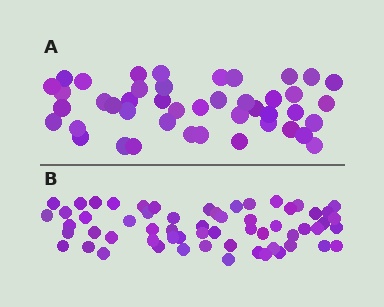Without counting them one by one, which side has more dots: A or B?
Region B (the bottom region) has more dots.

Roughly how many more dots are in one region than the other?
Region B has approximately 15 more dots than region A.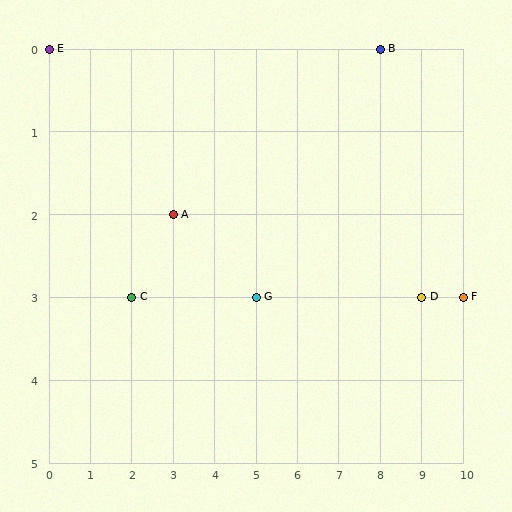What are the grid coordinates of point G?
Point G is at grid coordinates (5, 3).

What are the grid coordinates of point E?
Point E is at grid coordinates (0, 0).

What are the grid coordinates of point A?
Point A is at grid coordinates (3, 2).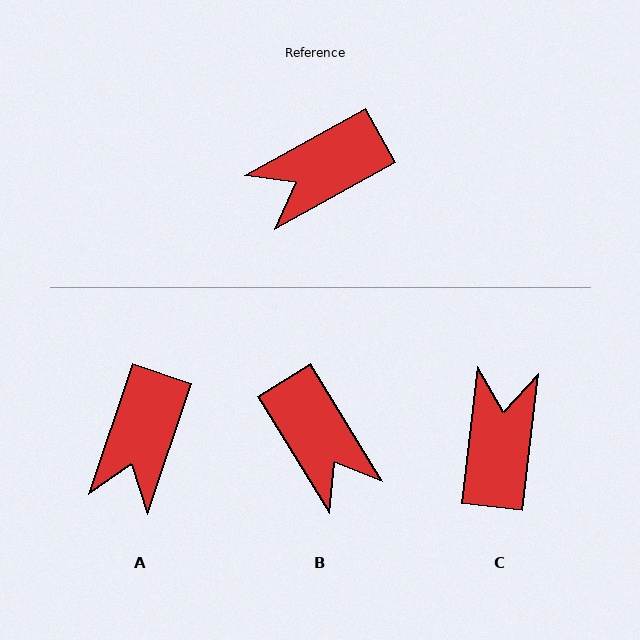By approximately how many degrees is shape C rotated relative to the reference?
Approximately 126 degrees clockwise.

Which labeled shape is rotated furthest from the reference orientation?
C, about 126 degrees away.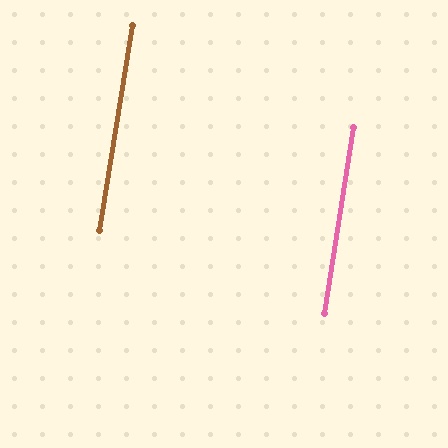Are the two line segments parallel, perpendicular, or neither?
Parallel — their directions differ by only 0.3°.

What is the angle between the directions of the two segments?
Approximately 0 degrees.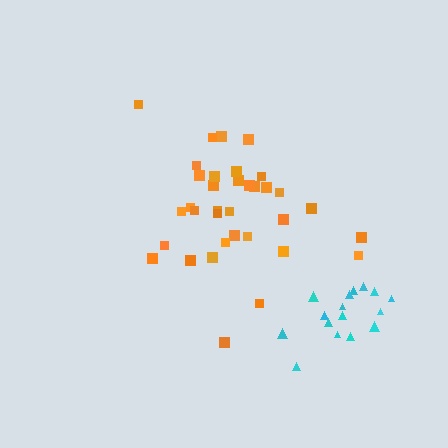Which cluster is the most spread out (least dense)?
Orange.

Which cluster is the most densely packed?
Cyan.